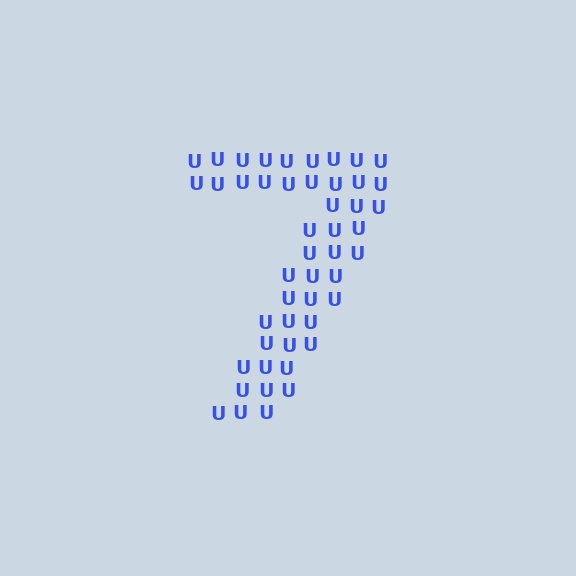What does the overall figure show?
The overall figure shows the digit 7.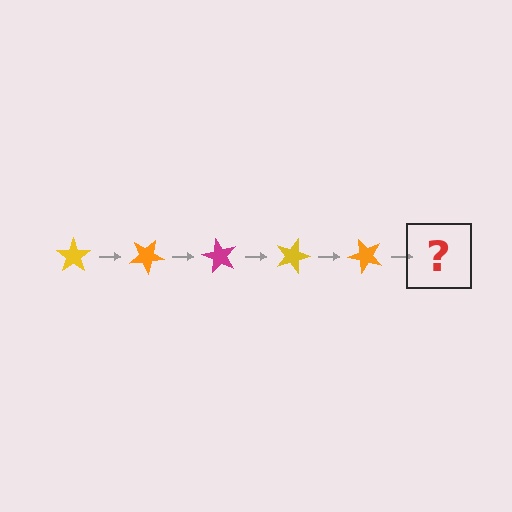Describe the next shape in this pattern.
It should be a magenta star, rotated 150 degrees from the start.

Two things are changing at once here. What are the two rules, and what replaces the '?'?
The two rules are that it rotates 30 degrees each step and the color cycles through yellow, orange, and magenta. The '?' should be a magenta star, rotated 150 degrees from the start.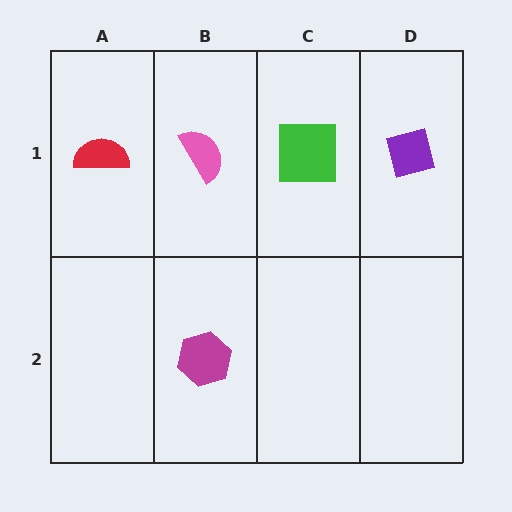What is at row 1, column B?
A pink semicircle.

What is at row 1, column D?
A purple square.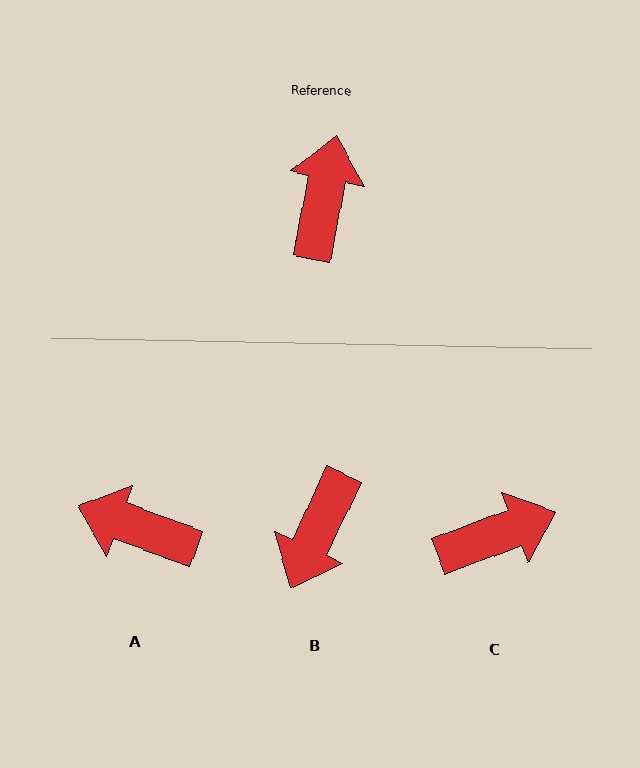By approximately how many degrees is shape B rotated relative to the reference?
Approximately 166 degrees counter-clockwise.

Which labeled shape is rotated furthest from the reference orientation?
B, about 166 degrees away.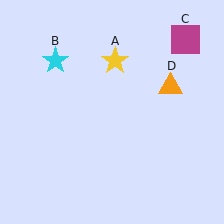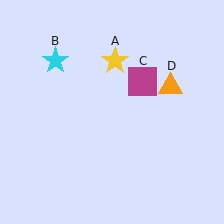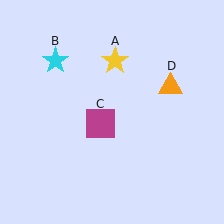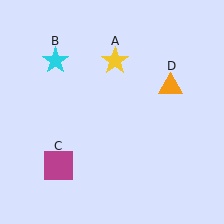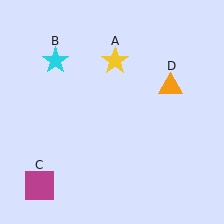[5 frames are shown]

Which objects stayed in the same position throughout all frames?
Yellow star (object A) and cyan star (object B) and orange triangle (object D) remained stationary.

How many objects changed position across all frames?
1 object changed position: magenta square (object C).